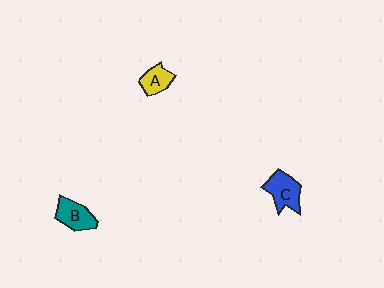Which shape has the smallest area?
Shape A (yellow).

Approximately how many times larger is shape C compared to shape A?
Approximately 1.5 times.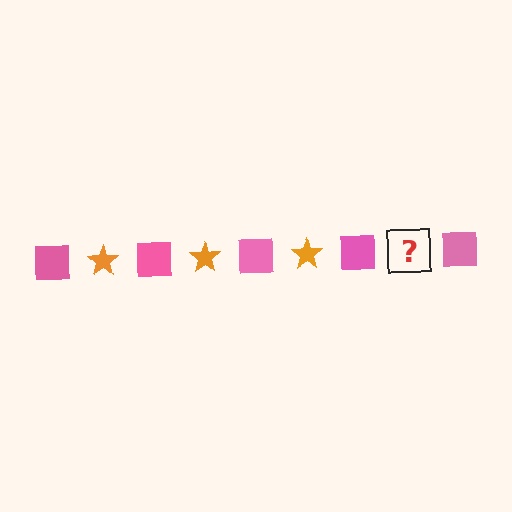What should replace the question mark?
The question mark should be replaced with an orange star.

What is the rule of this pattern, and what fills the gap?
The rule is that the pattern alternates between pink square and orange star. The gap should be filled with an orange star.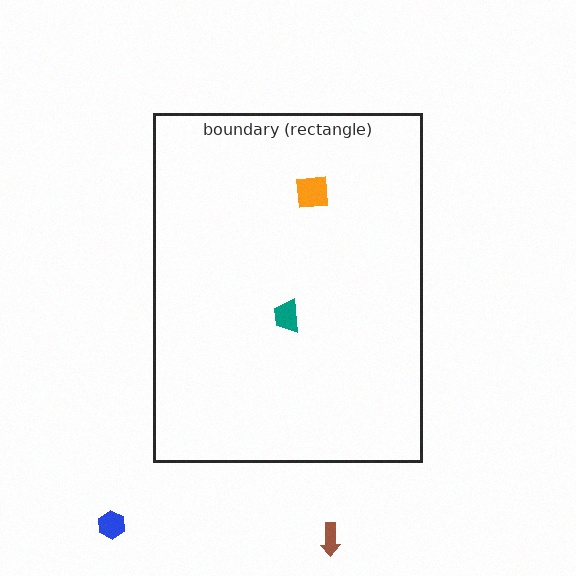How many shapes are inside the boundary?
2 inside, 2 outside.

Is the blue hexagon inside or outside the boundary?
Outside.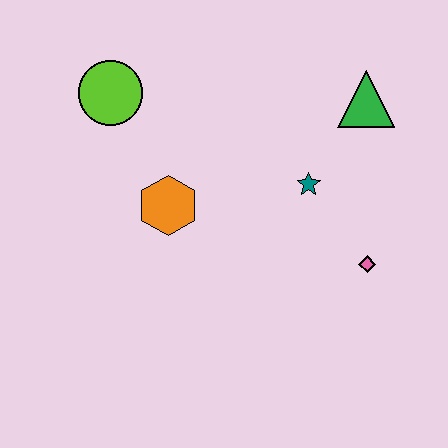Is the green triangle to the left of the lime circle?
No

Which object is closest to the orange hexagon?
The lime circle is closest to the orange hexagon.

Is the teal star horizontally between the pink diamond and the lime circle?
Yes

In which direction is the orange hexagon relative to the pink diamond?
The orange hexagon is to the left of the pink diamond.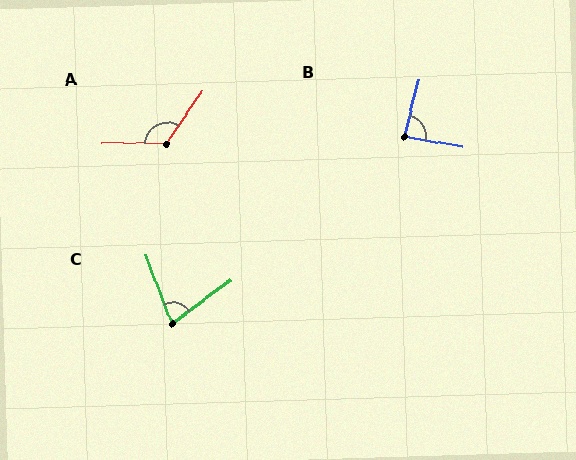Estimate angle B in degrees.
Approximately 86 degrees.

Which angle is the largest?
A, at approximately 123 degrees.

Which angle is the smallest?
C, at approximately 74 degrees.